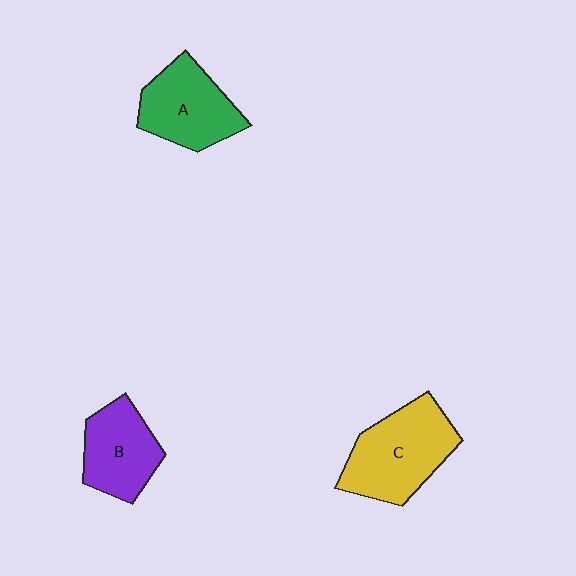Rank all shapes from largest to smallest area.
From largest to smallest: C (yellow), A (green), B (purple).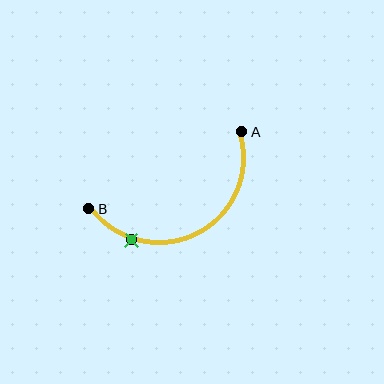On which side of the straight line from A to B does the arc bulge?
The arc bulges below the straight line connecting A and B.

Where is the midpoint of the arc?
The arc midpoint is the point on the curve farthest from the straight line joining A and B. It sits below that line.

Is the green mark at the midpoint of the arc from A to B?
No. The green mark lies on the arc but is closer to endpoint B. The arc midpoint would be at the point on the curve equidistant along the arc from both A and B.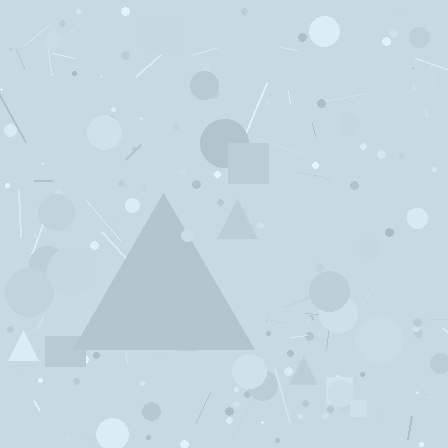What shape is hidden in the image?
A triangle is hidden in the image.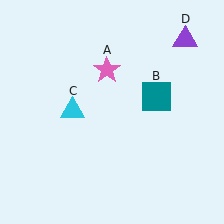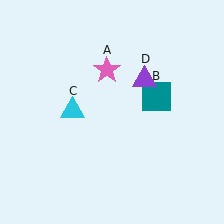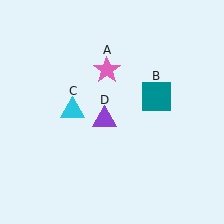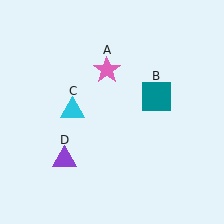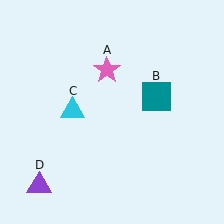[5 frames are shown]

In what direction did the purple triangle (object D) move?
The purple triangle (object D) moved down and to the left.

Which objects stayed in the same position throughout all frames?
Pink star (object A) and teal square (object B) and cyan triangle (object C) remained stationary.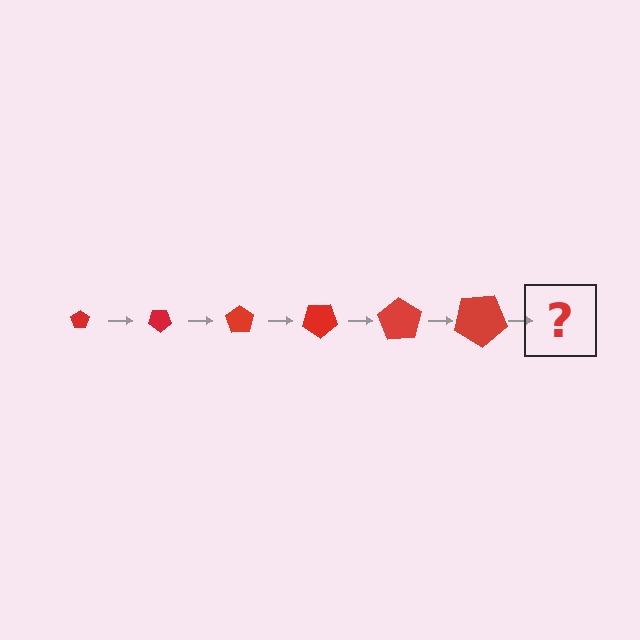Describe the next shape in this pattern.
It should be a pentagon, larger than the previous one and rotated 210 degrees from the start.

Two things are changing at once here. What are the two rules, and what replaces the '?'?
The two rules are that the pentagon grows larger each step and it rotates 35 degrees each step. The '?' should be a pentagon, larger than the previous one and rotated 210 degrees from the start.